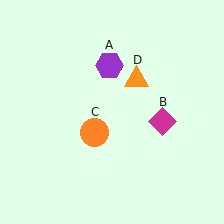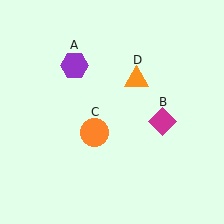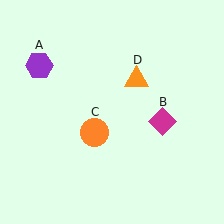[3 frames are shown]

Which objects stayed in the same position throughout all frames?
Magenta diamond (object B) and orange circle (object C) and orange triangle (object D) remained stationary.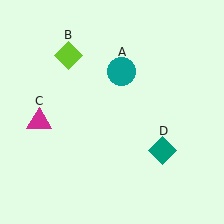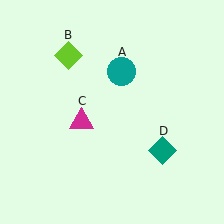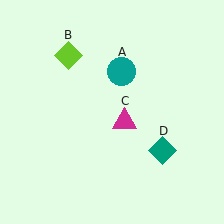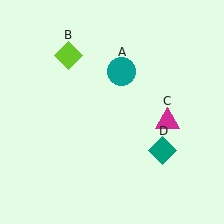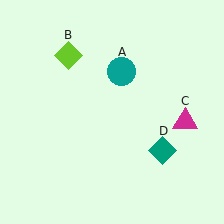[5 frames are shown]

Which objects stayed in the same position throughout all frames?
Teal circle (object A) and lime diamond (object B) and teal diamond (object D) remained stationary.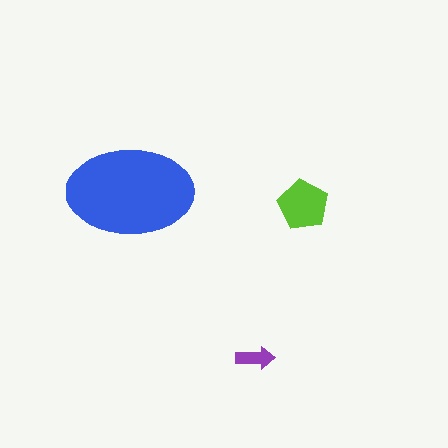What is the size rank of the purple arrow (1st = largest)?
3rd.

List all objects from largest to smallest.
The blue ellipse, the lime pentagon, the purple arrow.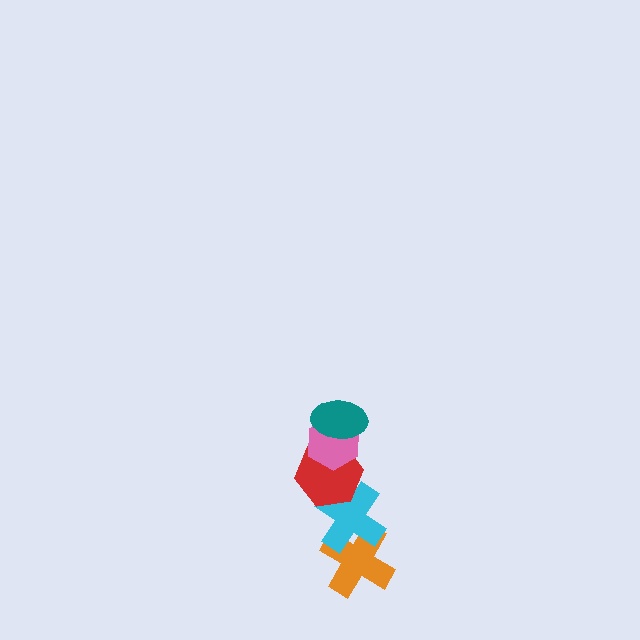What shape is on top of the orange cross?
The cyan cross is on top of the orange cross.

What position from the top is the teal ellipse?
The teal ellipse is 1st from the top.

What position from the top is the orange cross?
The orange cross is 5th from the top.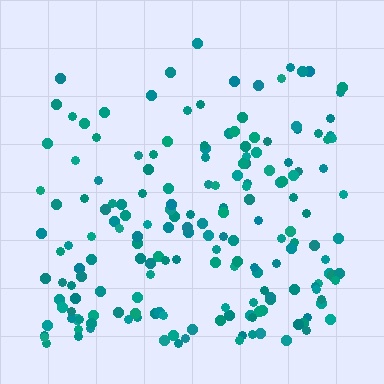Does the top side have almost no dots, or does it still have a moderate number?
Still a moderate number, just noticeably fewer than the bottom.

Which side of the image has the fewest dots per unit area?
The top.